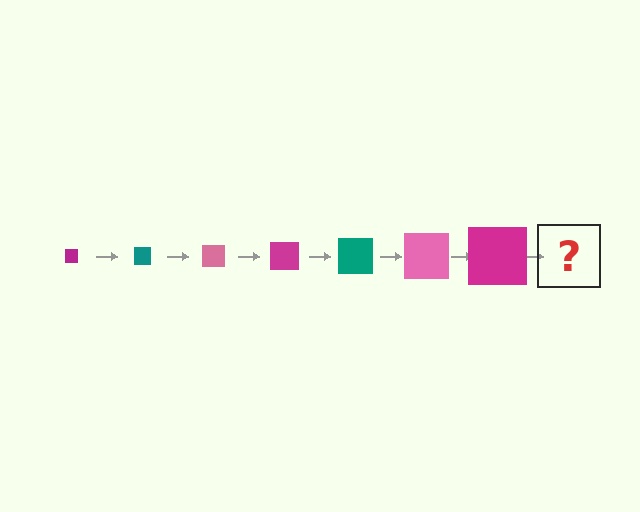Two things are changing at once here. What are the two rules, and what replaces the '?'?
The two rules are that the square grows larger each step and the color cycles through magenta, teal, and pink. The '?' should be a teal square, larger than the previous one.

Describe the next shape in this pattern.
It should be a teal square, larger than the previous one.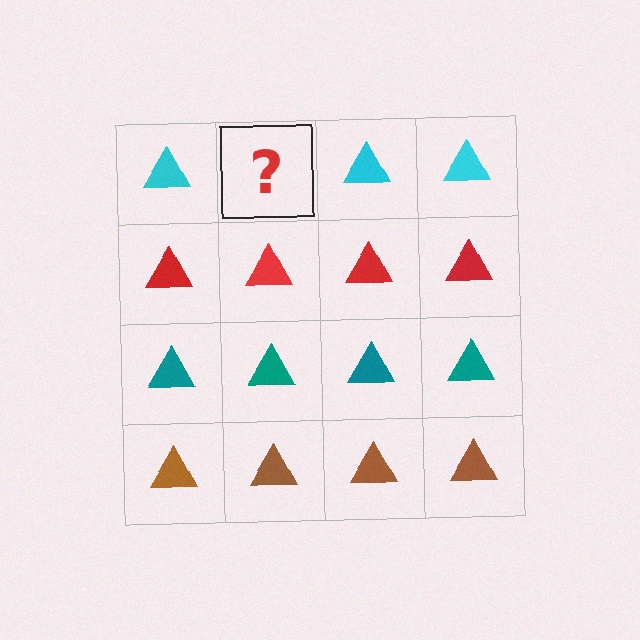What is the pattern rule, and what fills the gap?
The rule is that each row has a consistent color. The gap should be filled with a cyan triangle.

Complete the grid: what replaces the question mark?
The question mark should be replaced with a cyan triangle.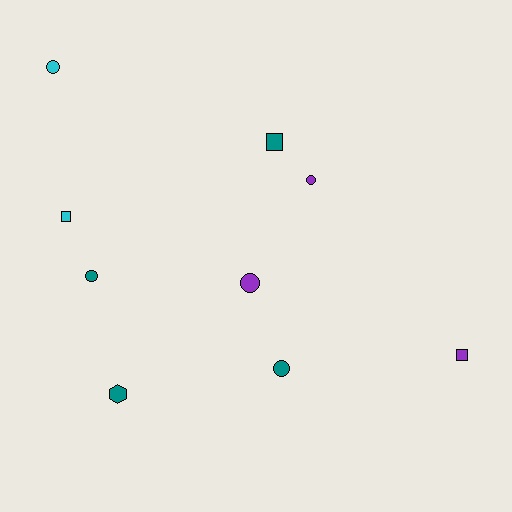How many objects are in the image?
There are 9 objects.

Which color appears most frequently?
Teal, with 4 objects.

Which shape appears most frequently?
Circle, with 5 objects.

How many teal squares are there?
There is 1 teal square.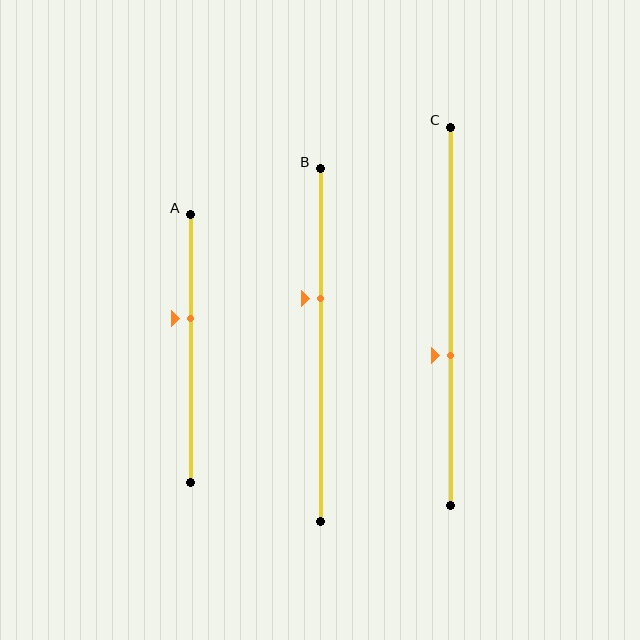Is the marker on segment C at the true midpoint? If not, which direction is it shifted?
No, the marker on segment C is shifted downward by about 10% of the segment length.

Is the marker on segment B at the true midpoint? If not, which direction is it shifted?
No, the marker on segment B is shifted upward by about 13% of the segment length.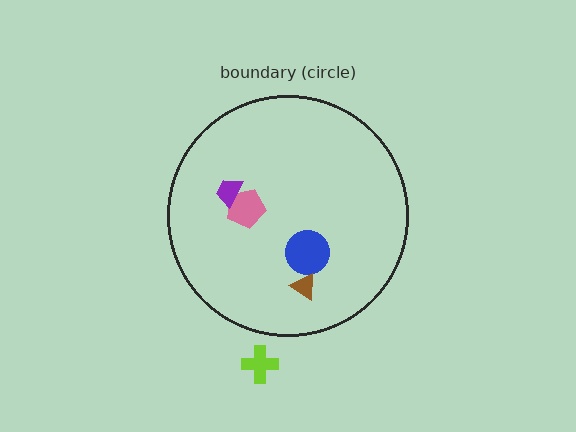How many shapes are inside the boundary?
4 inside, 1 outside.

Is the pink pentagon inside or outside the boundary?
Inside.